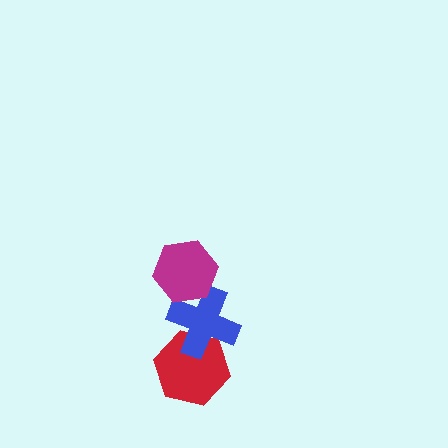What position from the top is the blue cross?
The blue cross is 2nd from the top.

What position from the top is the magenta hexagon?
The magenta hexagon is 1st from the top.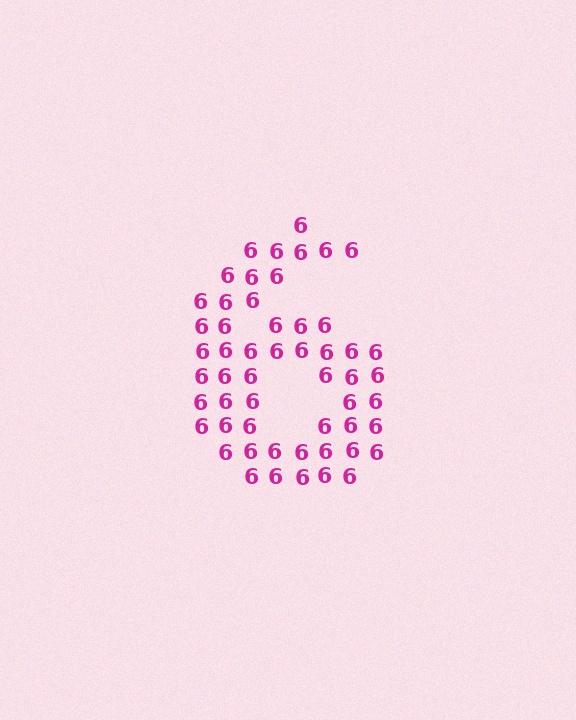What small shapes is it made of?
It is made of small digit 6's.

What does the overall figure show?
The overall figure shows the digit 6.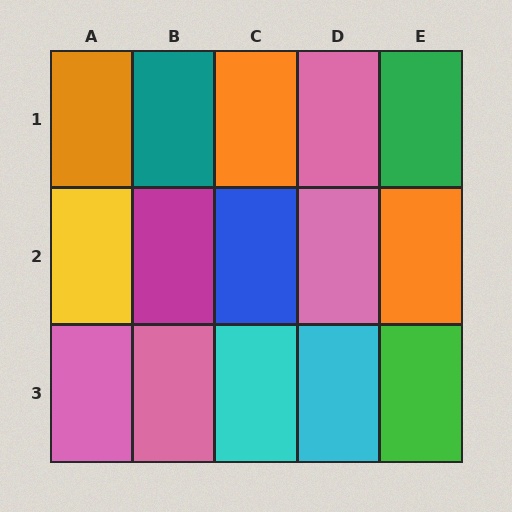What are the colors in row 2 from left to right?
Yellow, magenta, blue, pink, orange.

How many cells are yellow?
1 cell is yellow.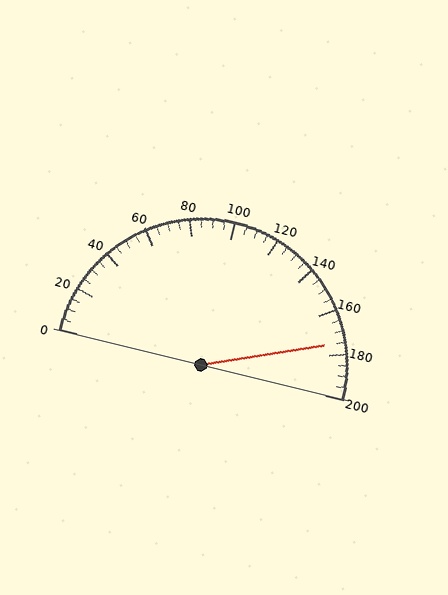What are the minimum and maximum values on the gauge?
The gauge ranges from 0 to 200.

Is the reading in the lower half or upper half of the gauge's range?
The reading is in the upper half of the range (0 to 200).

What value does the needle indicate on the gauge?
The needle indicates approximately 175.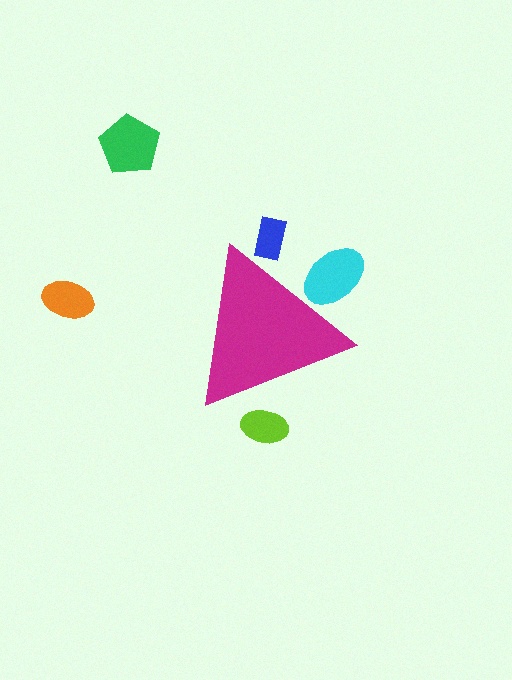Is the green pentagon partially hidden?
No, the green pentagon is fully visible.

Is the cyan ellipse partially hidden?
Yes, the cyan ellipse is partially hidden behind the magenta triangle.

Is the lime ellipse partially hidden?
Yes, the lime ellipse is partially hidden behind the magenta triangle.